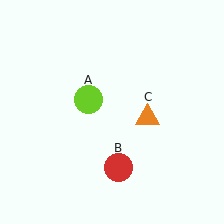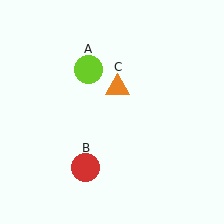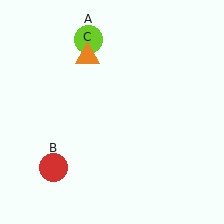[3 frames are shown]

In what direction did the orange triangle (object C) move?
The orange triangle (object C) moved up and to the left.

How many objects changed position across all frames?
3 objects changed position: lime circle (object A), red circle (object B), orange triangle (object C).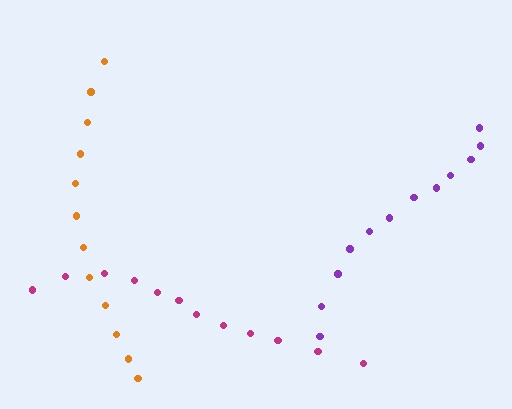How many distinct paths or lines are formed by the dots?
There are 3 distinct paths.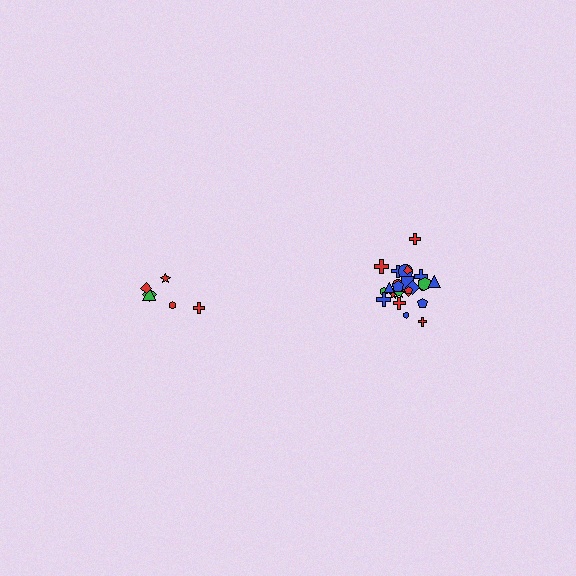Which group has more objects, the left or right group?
The right group.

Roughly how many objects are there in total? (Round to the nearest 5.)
Roughly 30 objects in total.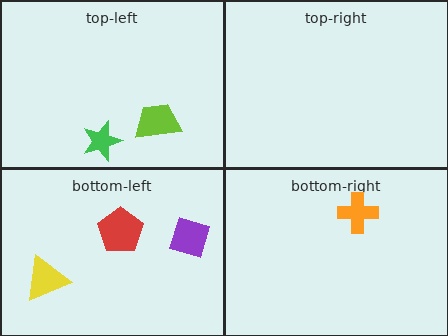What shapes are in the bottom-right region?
The orange cross.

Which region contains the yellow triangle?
The bottom-left region.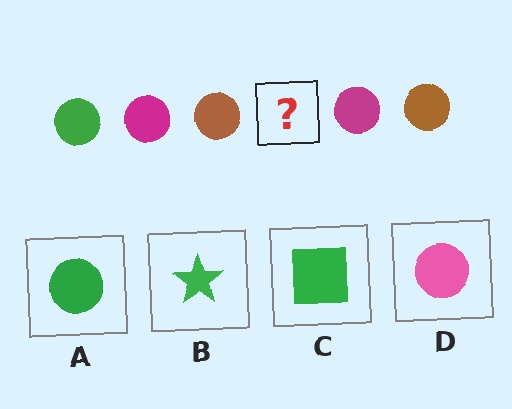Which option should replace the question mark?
Option A.